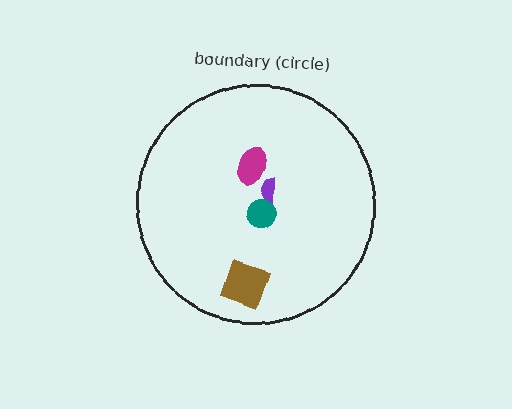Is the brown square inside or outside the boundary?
Inside.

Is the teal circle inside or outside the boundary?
Inside.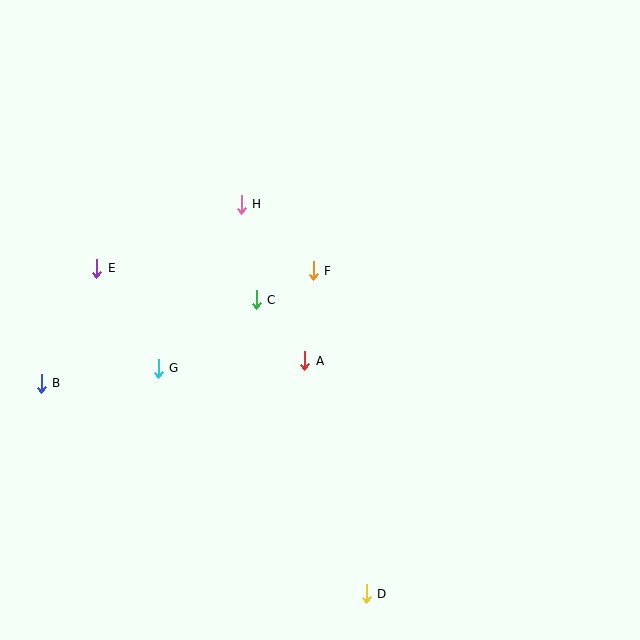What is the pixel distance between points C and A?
The distance between C and A is 78 pixels.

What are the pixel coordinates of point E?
Point E is at (97, 268).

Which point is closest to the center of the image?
Point A at (305, 361) is closest to the center.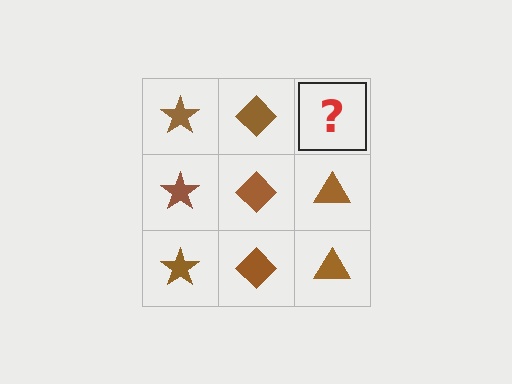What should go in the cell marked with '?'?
The missing cell should contain a brown triangle.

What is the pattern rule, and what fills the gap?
The rule is that each column has a consistent shape. The gap should be filled with a brown triangle.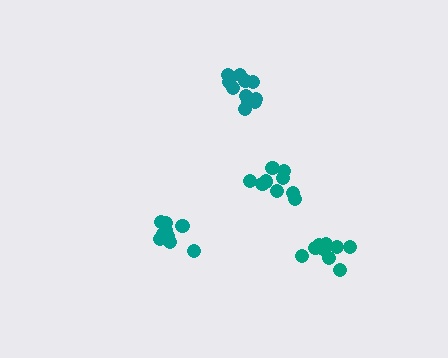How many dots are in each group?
Group 1: 9 dots, Group 2: 12 dots, Group 3: 9 dots, Group 4: 9 dots (39 total).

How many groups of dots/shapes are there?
There are 4 groups.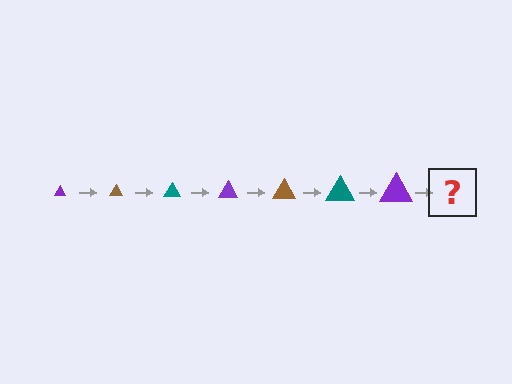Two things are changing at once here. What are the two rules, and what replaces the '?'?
The two rules are that the triangle grows larger each step and the color cycles through purple, brown, and teal. The '?' should be a brown triangle, larger than the previous one.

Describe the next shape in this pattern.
It should be a brown triangle, larger than the previous one.